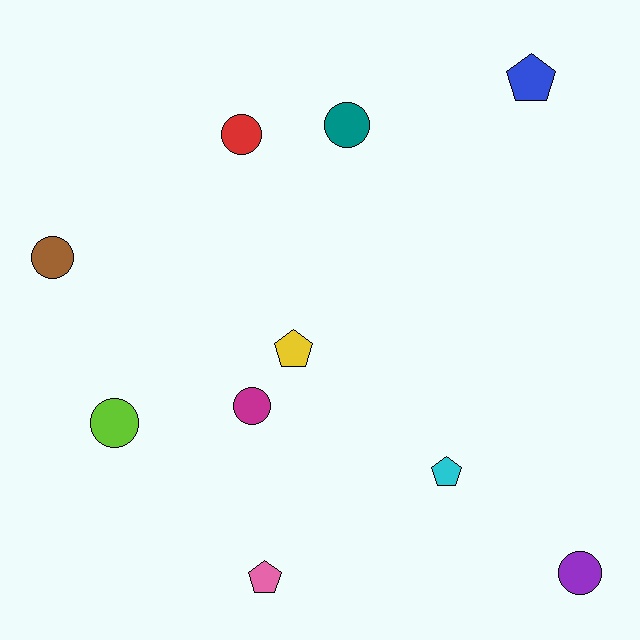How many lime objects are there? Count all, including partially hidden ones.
There is 1 lime object.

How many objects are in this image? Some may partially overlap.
There are 10 objects.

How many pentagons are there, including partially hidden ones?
There are 4 pentagons.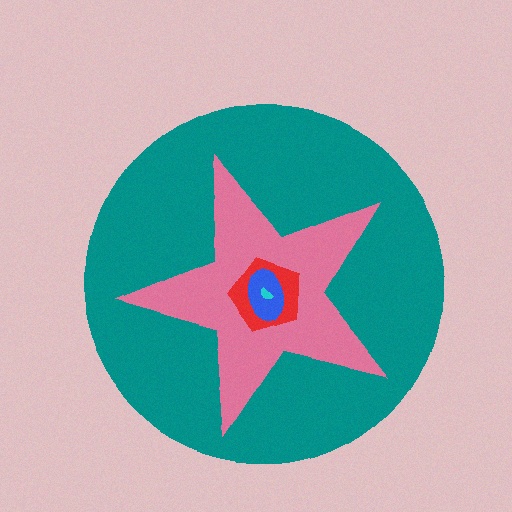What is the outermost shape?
The teal circle.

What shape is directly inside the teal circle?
The pink star.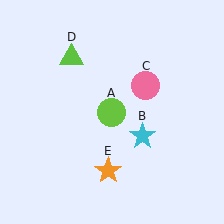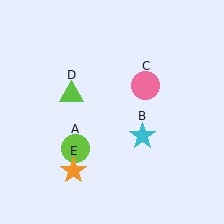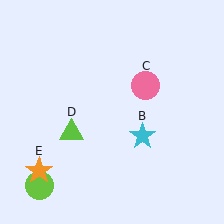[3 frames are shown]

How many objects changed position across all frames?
3 objects changed position: lime circle (object A), lime triangle (object D), orange star (object E).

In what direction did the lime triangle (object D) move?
The lime triangle (object D) moved down.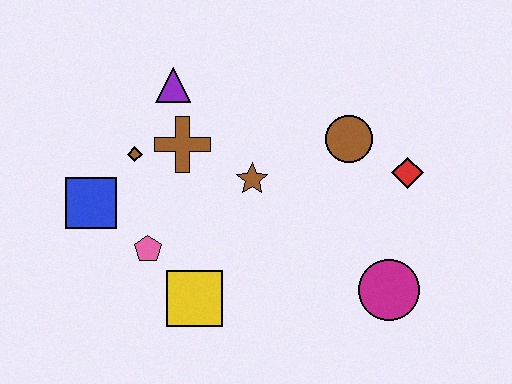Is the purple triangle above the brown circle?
Yes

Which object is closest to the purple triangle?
The brown cross is closest to the purple triangle.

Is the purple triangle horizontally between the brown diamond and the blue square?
No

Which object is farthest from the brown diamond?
The magenta circle is farthest from the brown diamond.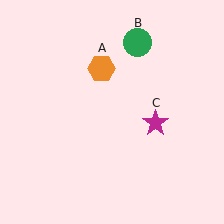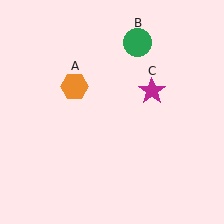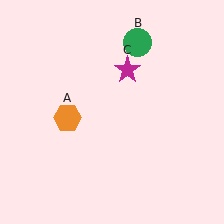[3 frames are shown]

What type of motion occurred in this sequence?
The orange hexagon (object A), magenta star (object C) rotated counterclockwise around the center of the scene.